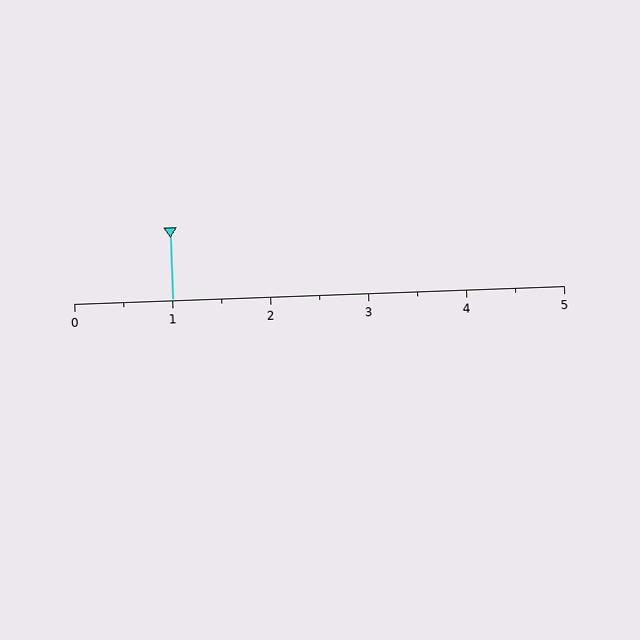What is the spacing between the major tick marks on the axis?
The major ticks are spaced 1 apart.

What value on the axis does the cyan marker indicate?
The marker indicates approximately 1.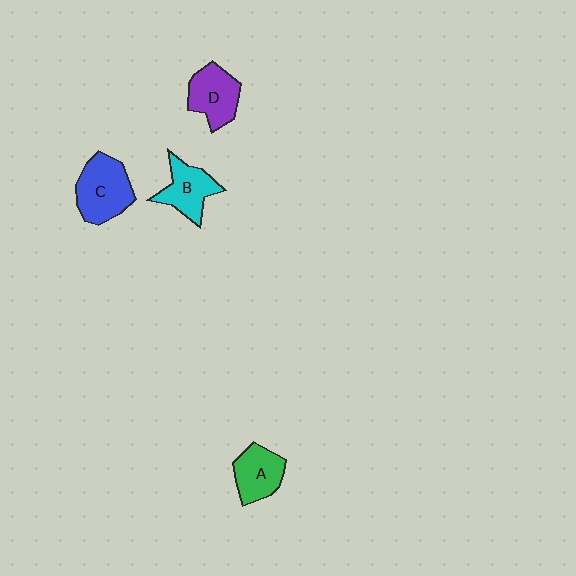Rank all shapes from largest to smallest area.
From largest to smallest: C (blue), D (purple), B (cyan), A (green).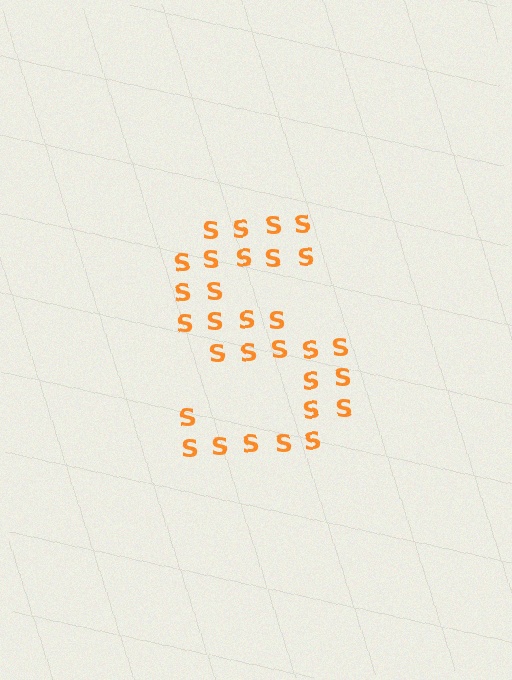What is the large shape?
The large shape is the letter S.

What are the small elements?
The small elements are letter S's.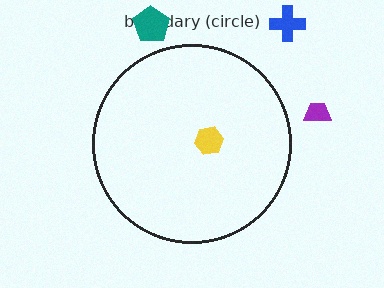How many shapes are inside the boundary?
1 inside, 3 outside.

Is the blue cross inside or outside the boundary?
Outside.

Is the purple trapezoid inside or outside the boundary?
Outside.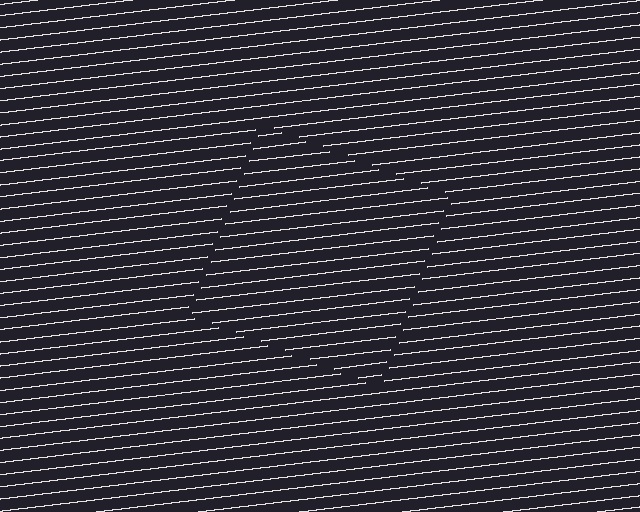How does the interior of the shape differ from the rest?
The interior of the shape contains the same grating, shifted by half a period — the contour is defined by the phase discontinuity where line-ends from the inner and outer gratings abut.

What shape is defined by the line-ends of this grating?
An illusory square. The interior of the shape contains the same grating, shifted by half a period — the contour is defined by the phase discontinuity where line-ends from the inner and outer gratings abut.